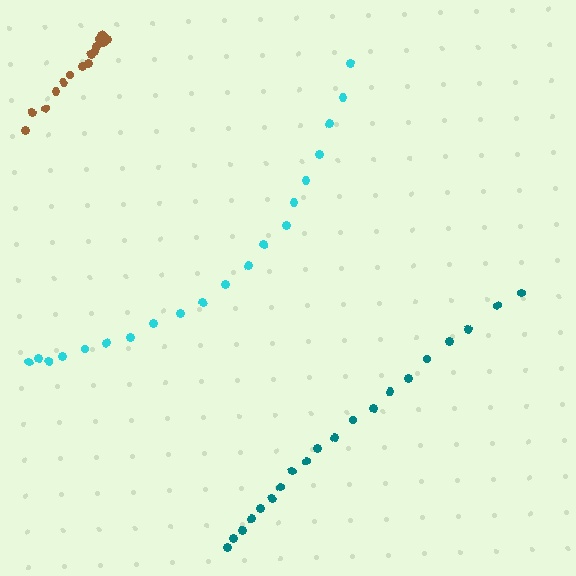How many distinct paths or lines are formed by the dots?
There are 3 distinct paths.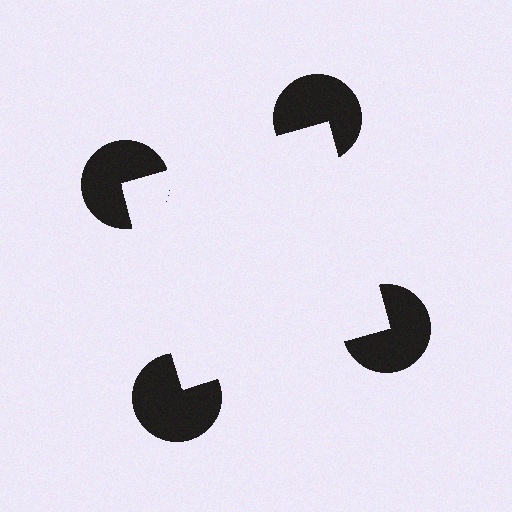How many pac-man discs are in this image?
There are 4 — one at each vertex of the illusory square.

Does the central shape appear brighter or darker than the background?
It typically appears slightly brighter than the background, even though no actual brightness change is drawn.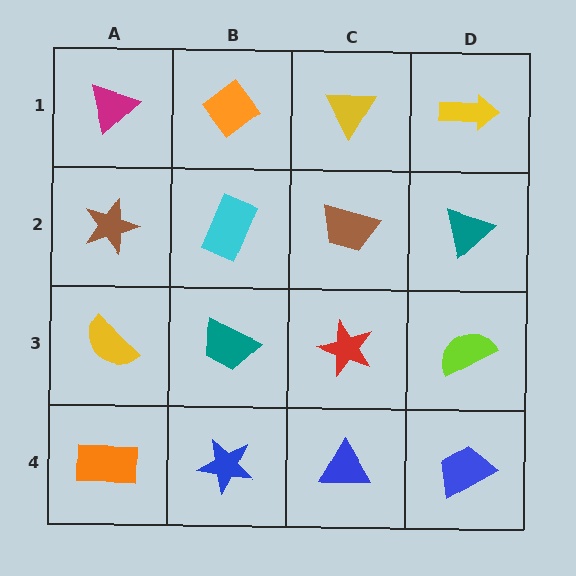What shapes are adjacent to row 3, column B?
A cyan rectangle (row 2, column B), a blue star (row 4, column B), a yellow semicircle (row 3, column A), a red star (row 3, column C).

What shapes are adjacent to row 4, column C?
A red star (row 3, column C), a blue star (row 4, column B), a blue trapezoid (row 4, column D).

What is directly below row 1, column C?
A brown trapezoid.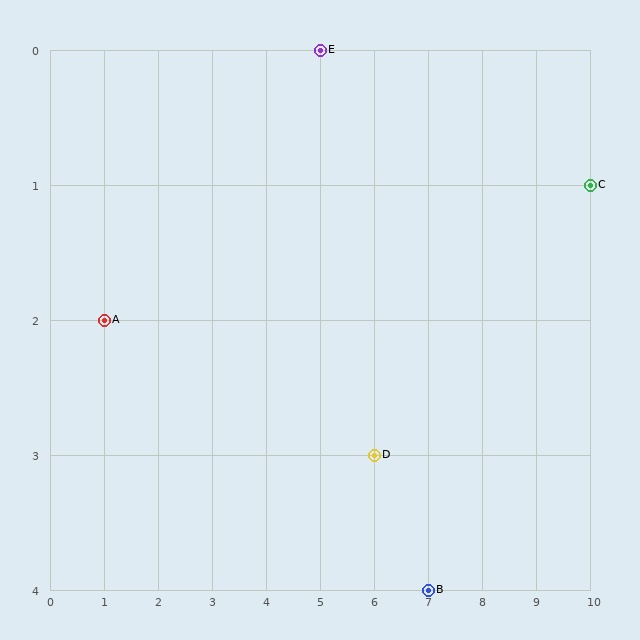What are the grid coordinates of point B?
Point B is at grid coordinates (7, 4).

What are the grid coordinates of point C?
Point C is at grid coordinates (10, 1).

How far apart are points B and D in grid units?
Points B and D are 1 column and 1 row apart (about 1.4 grid units diagonally).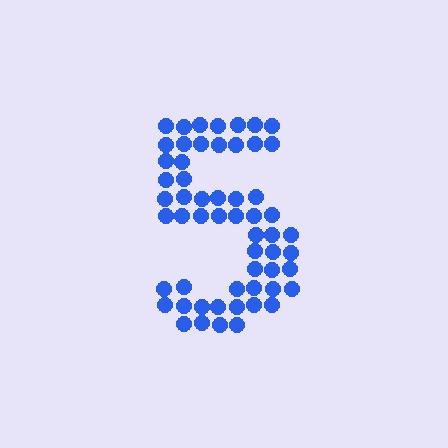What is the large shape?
The large shape is the digit 5.